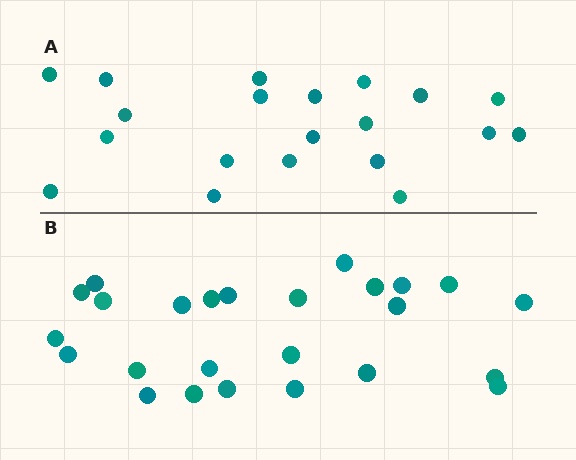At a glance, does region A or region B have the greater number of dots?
Region B (the bottom region) has more dots.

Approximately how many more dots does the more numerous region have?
Region B has about 5 more dots than region A.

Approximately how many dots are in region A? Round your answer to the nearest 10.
About 20 dots.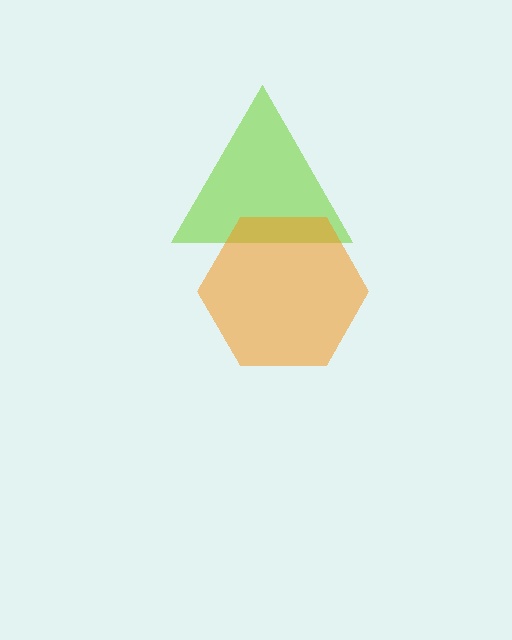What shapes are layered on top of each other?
The layered shapes are: a lime triangle, an orange hexagon.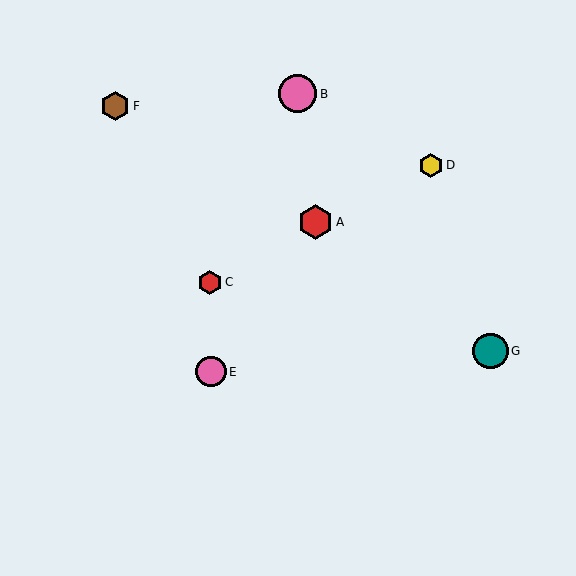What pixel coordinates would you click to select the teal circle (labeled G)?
Click at (490, 351) to select the teal circle G.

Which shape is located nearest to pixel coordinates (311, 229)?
The red hexagon (labeled A) at (315, 222) is nearest to that location.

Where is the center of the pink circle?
The center of the pink circle is at (298, 94).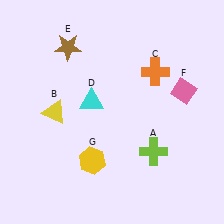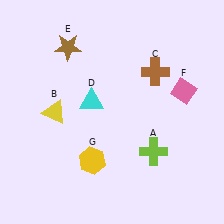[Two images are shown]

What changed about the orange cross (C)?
In Image 1, C is orange. In Image 2, it changed to brown.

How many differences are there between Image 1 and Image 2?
There is 1 difference between the two images.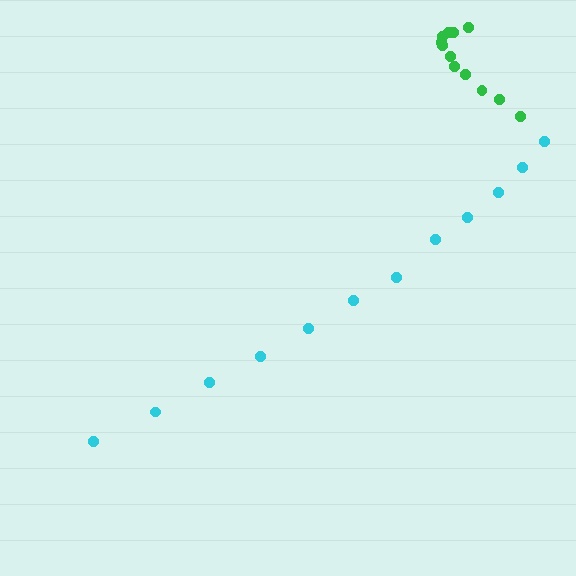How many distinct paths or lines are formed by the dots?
There are 2 distinct paths.